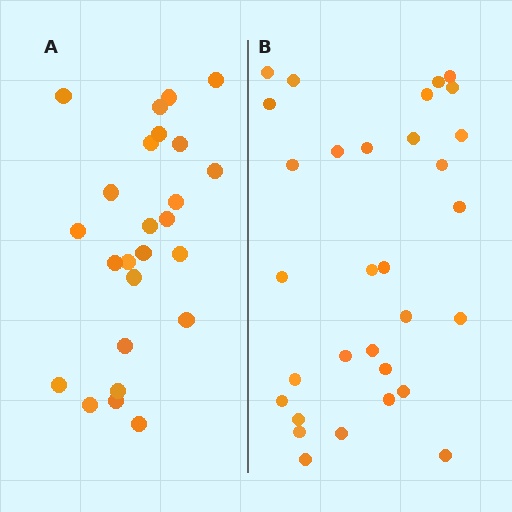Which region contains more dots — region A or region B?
Region B (the right region) has more dots.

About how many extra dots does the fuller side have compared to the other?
Region B has about 6 more dots than region A.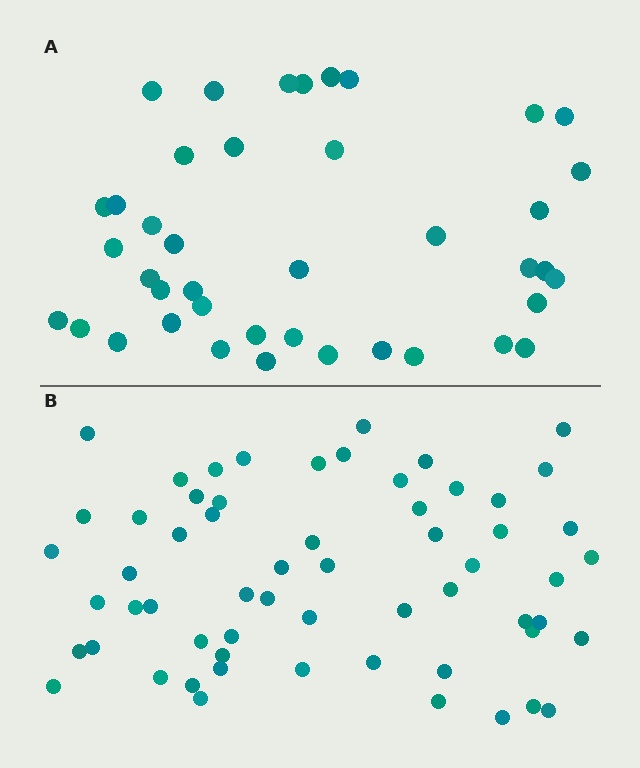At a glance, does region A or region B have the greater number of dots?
Region B (the bottom region) has more dots.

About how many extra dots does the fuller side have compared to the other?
Region B has approximately 20 more dots than region A.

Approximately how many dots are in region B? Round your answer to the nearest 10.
About 60 dots.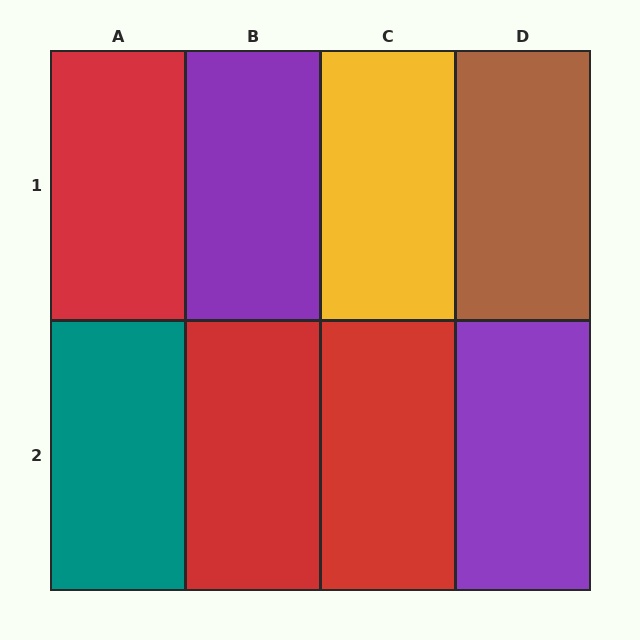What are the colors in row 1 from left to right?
Red, purple, yellow, brown.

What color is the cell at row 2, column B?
Red.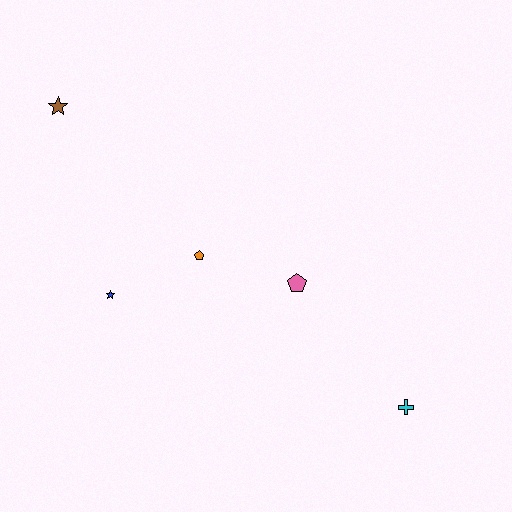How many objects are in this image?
There are 5 objects.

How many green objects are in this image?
There are no green objects.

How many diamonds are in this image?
There are no diamonds.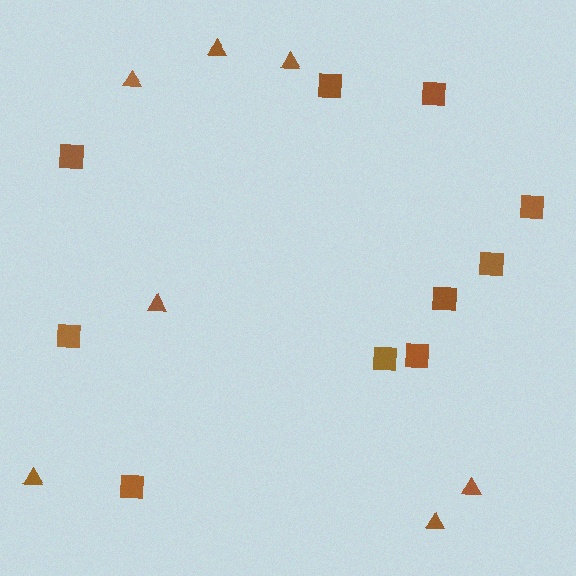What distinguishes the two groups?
There are 2 groups: one group of triangles (7) and one group of squares (10).